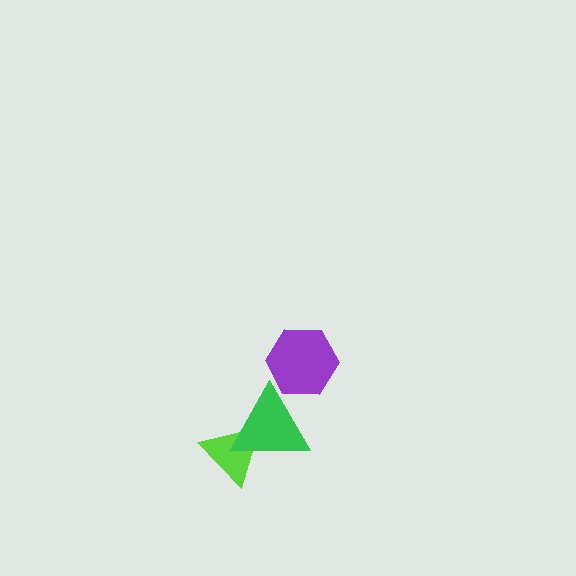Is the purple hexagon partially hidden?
No, no other shape covers it.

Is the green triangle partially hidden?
Yes, it is partially covered by another shape.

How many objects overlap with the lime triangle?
1 object overlaps with the lime triangle.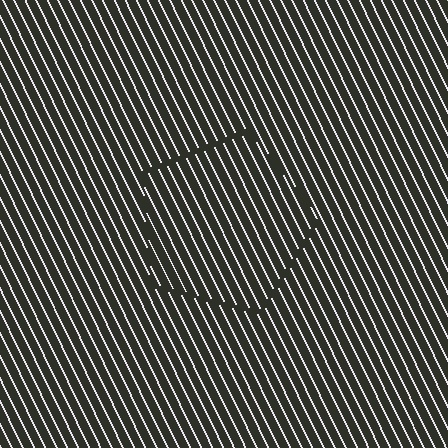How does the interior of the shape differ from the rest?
The interior of the shape contains the same grating, shifted by half a period — the contour is defined by the phase discontinuity where line-ends from the inner and outer gratings abut.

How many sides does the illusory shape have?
5 sides — the line-ends trace a pentagon.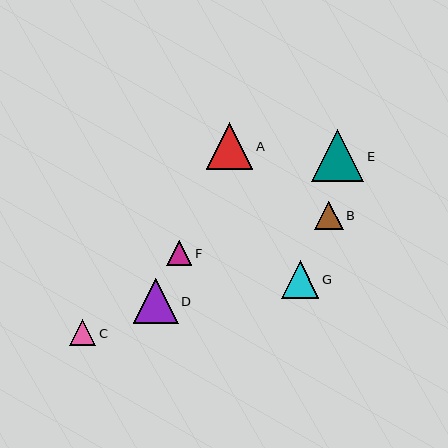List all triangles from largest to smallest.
From largest to smallest: E, A, D, G, B, C, F.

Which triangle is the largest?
Triangle E is the largest with a size of approximately 52 pixels.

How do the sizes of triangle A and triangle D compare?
Triangle A and triangle D are approximately the same size.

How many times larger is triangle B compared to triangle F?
Triangle B is approximately 1.1 times the size of triangle F.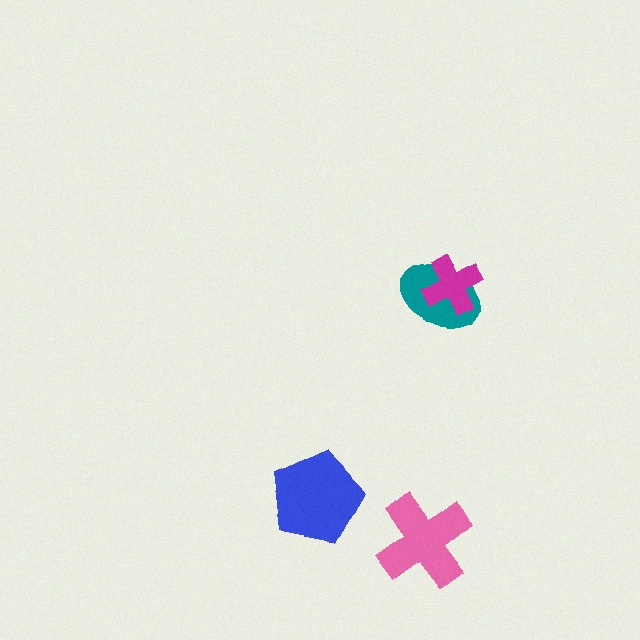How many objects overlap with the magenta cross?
1 object overlaps with the magenta cross.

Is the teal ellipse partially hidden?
Yes, it is partially covered by another shape.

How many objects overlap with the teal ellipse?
1 object overlaps with the teal ellipse.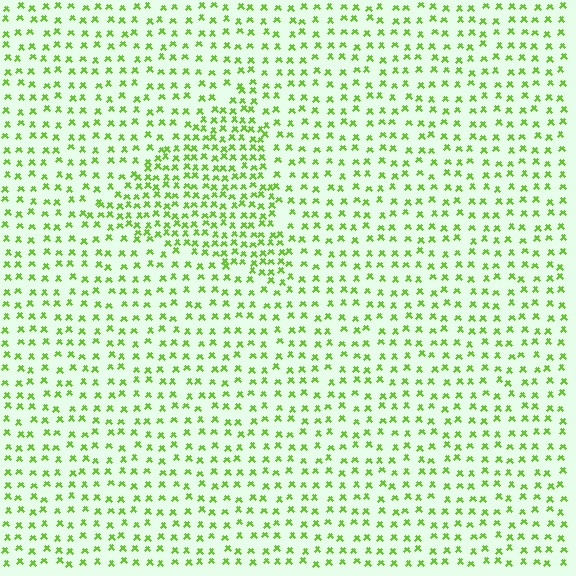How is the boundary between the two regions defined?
The boundary is defined by a change in element density (approximately 1.8x ratio). All elements are the same color, size, and shape.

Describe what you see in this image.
The image contains small lime elements arranged at two different densities. A triangle-shaped region is visible where the elements are more densely packed than the surrounding area.